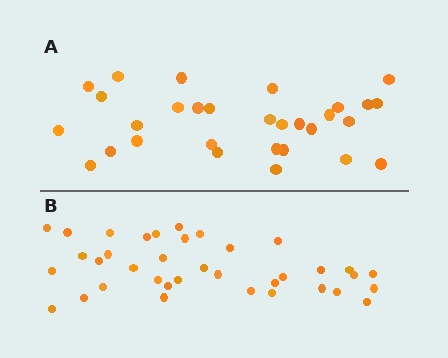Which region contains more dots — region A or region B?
Region B (the bottom region) has more dots.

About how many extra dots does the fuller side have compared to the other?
Region B has roughly 8 or so more dots than region A.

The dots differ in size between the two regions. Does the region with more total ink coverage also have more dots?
No. Region A has more total ink coverage because its dots are larger, but region B actually contains more individual dots. Total area can be misleading — the number of items is what matters here.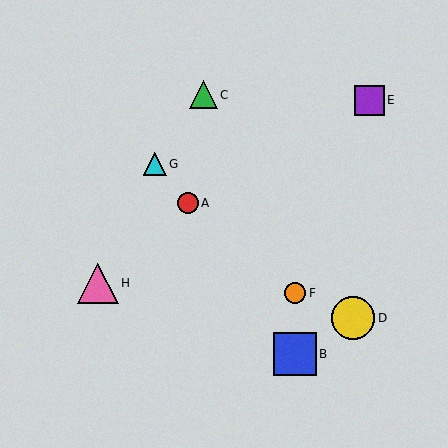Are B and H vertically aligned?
No, B is at x≈295 and H is at x≈98.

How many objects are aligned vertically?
2 objects (B, F) are aligned vertically.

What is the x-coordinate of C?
Object C is at x≈204.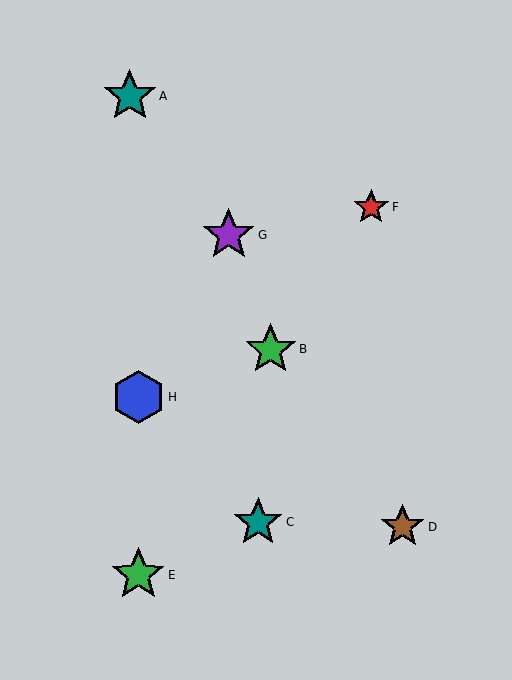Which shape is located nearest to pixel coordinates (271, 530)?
The teal star (labeled C) at (258, 522) is nearest to that location.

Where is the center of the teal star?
The center of the teal star is at (258, 522).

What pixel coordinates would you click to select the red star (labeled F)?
Click at (371, 207) to select the red star F.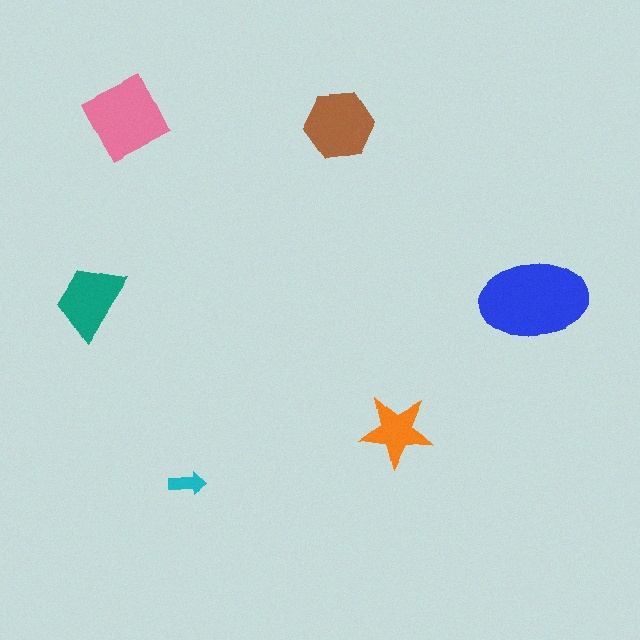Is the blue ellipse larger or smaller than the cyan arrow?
Larger.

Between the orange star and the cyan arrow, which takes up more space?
The orange star.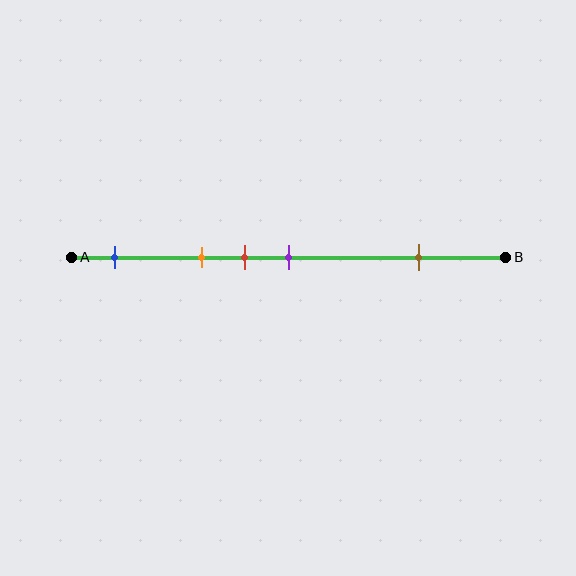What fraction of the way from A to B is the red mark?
The red mark is approximately 40% (0.4) of the way from A to B.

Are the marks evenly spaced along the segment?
No, the marks are not evenly spaced.